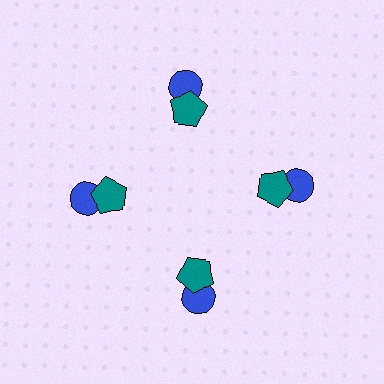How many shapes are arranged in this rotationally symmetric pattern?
There are 8 shapes, arranged in 4 groups of 2.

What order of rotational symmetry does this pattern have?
This pattern has 4-fold rotational symmetry.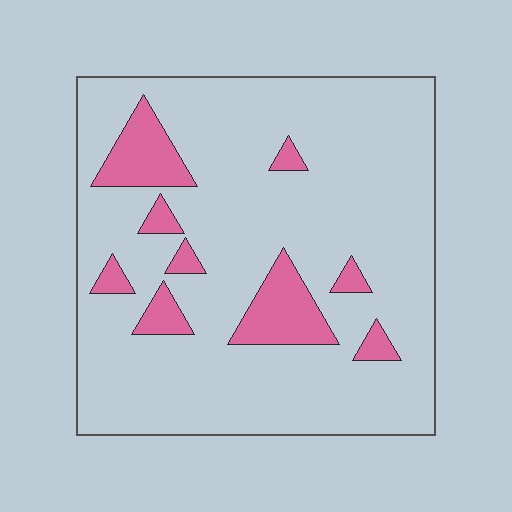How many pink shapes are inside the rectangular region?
9.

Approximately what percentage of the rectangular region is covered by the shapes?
Approximately 15%.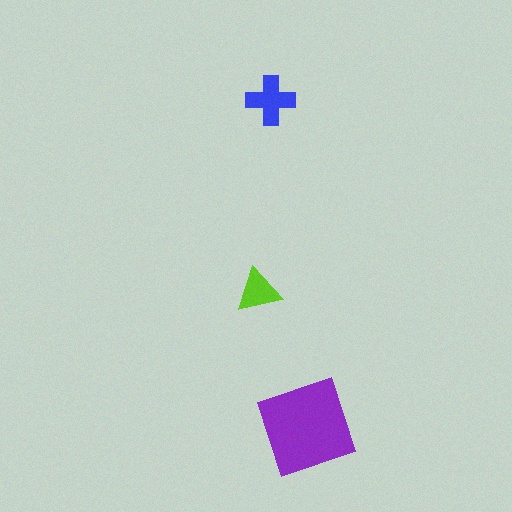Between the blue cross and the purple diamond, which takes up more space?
The purple diamond.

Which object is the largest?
The purple diamond.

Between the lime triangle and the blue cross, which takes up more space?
The blue cross.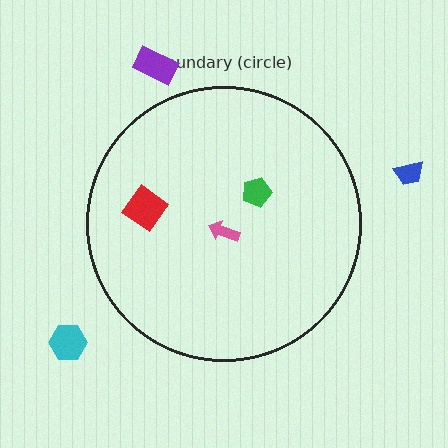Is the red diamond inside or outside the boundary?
Inside.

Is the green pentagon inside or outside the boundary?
Inside.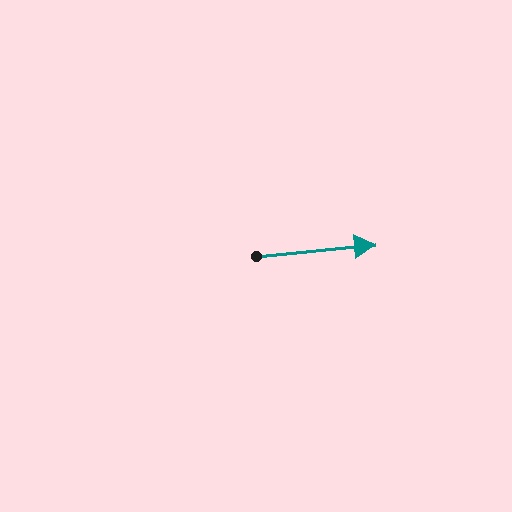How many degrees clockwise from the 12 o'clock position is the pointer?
Approximately 85 degrees.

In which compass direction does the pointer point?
East.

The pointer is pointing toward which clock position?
Roughly 3 o'clock.